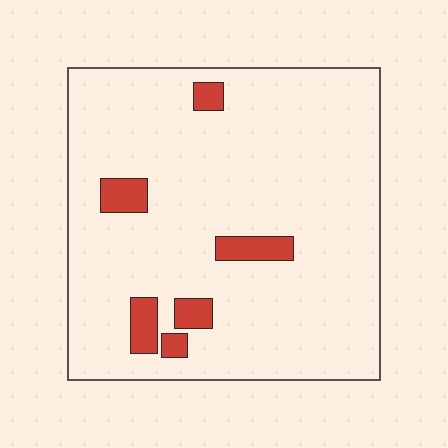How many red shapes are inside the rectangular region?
6.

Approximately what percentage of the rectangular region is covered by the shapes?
Approximately 10%.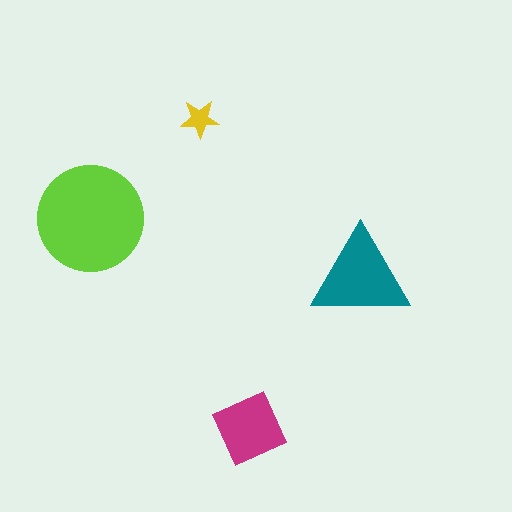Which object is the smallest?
The yellow star.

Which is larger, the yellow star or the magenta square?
The magenta square.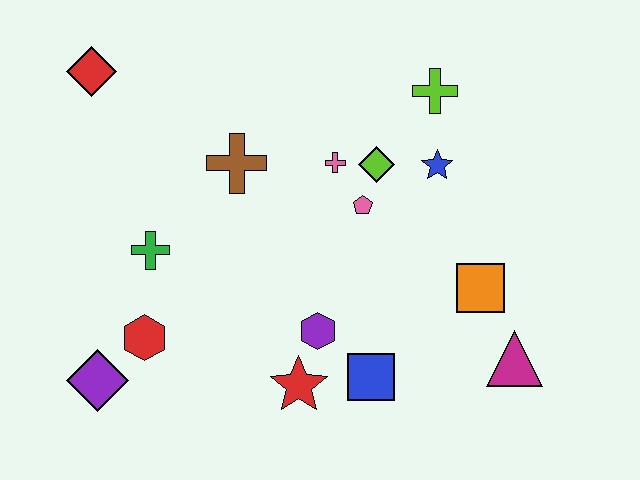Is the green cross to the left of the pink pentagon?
Yes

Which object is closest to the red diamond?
The brown cross is closest to the red diamond.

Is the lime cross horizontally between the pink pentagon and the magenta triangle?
Yes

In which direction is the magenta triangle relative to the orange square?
The magenta triangle is below the orange square.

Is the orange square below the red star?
No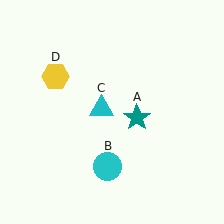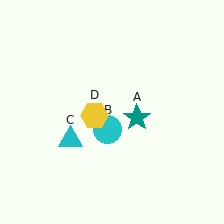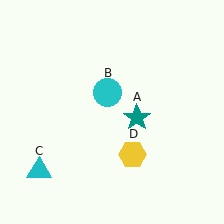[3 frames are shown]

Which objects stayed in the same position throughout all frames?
Teal star (object A) remained stationary.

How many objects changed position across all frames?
3 objects changed position: cyan circle (object B), cyan triangle (object C), yellow hexagon (object D).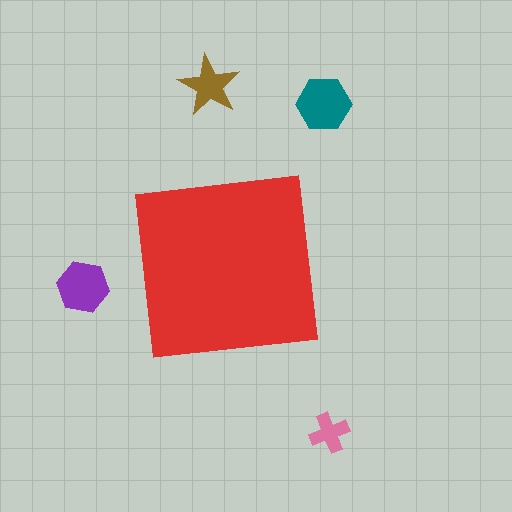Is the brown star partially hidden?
No, the brown star is fully visible.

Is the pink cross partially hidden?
No, the pink cross is fully visible.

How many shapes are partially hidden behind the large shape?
0 shapes are partially hidden.